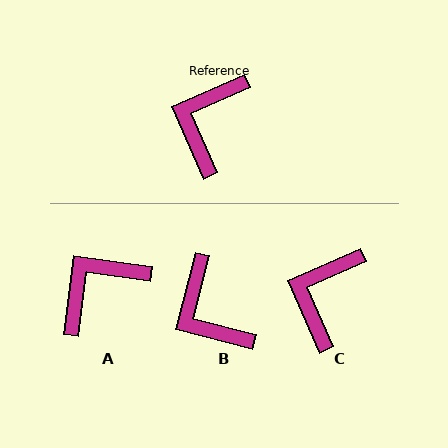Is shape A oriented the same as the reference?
No, it is off by about 31 degrees.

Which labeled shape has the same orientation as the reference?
C.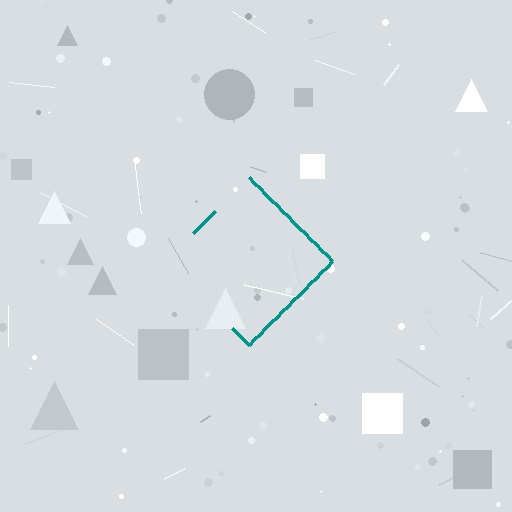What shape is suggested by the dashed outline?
The dashed outline suggests a diamond.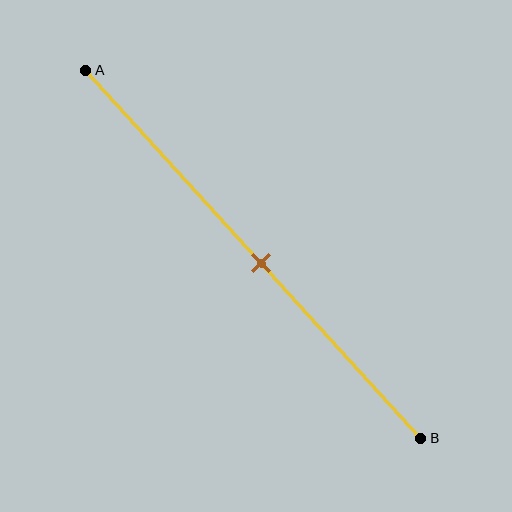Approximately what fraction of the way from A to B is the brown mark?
The brown mark is approximately 50% of the way from A to B.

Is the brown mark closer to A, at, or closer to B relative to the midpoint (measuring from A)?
The brown mark is approximately at the midpoint of segment AB.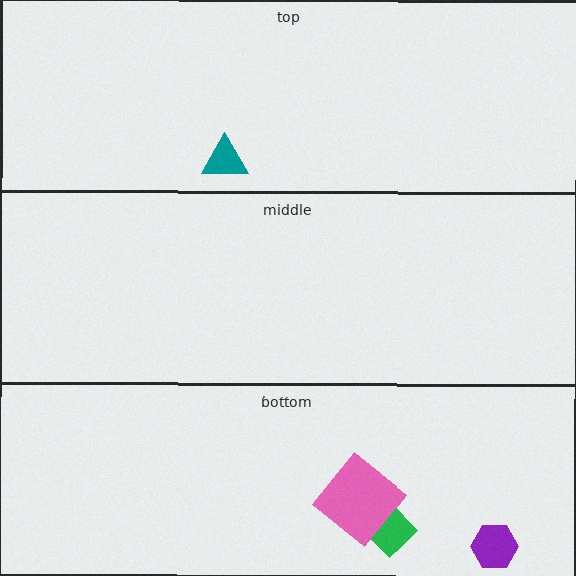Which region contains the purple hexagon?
The bottom region.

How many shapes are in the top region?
1.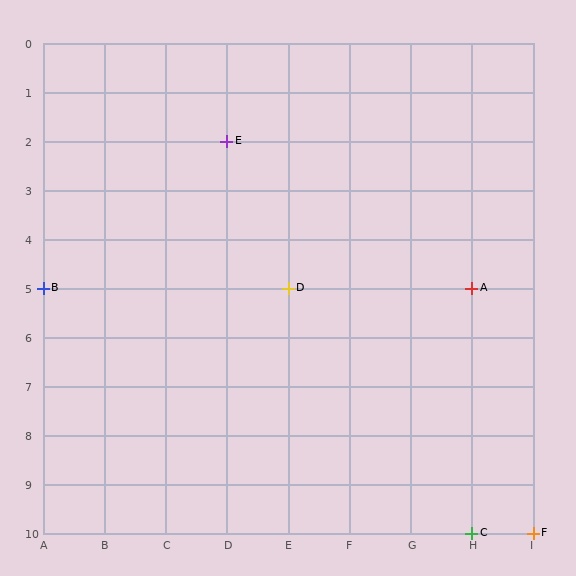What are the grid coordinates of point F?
Point F is at grid coordinates (I, 10).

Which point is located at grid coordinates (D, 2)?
Point E is at (D, 2).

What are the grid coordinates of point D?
Point D is at grid coordinates (E, 5).